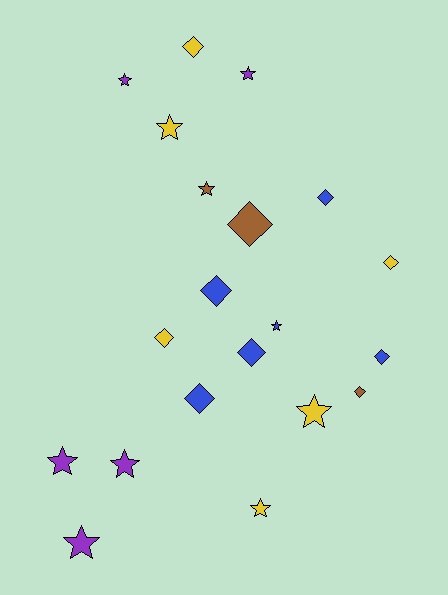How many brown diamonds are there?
There are 2 brown diamonds.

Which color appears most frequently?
Yellow, with 6 objects.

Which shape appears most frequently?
Diamond, with 10 objects.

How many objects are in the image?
There are 20 objects.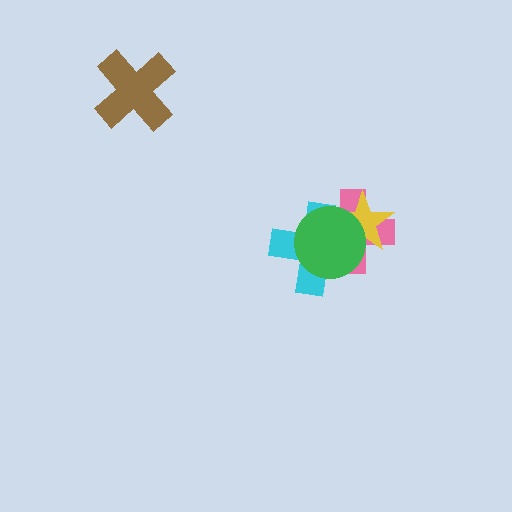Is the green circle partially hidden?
No, no other shape covers it.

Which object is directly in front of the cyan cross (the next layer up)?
The pink cross is directly in front of the cyan cross.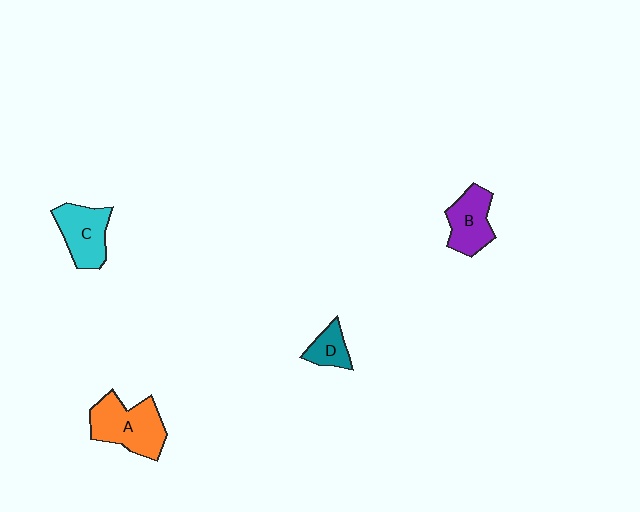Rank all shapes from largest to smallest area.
From largest to smallest: A (orange), C (cyan), B (purple), D (teal).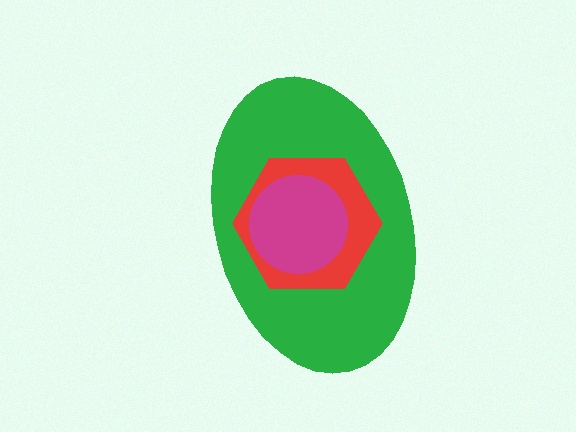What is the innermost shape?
The magenta circle.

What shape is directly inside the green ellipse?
The red hexagon.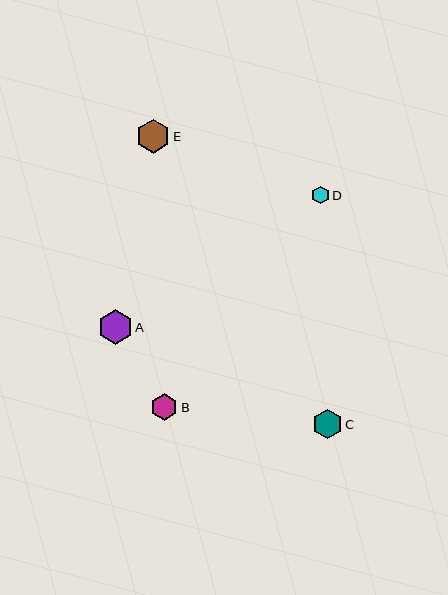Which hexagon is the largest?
Hexagon A is the largest with a size of approximately 35 pixels.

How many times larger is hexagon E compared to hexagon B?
Hexagon E is approximately 1.3 times the size of hexagon B.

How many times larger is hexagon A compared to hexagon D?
Hexagon A is approximately 2.0 times the size of hexagon D.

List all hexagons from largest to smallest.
From largest to smallest: A, E, C, B, D.